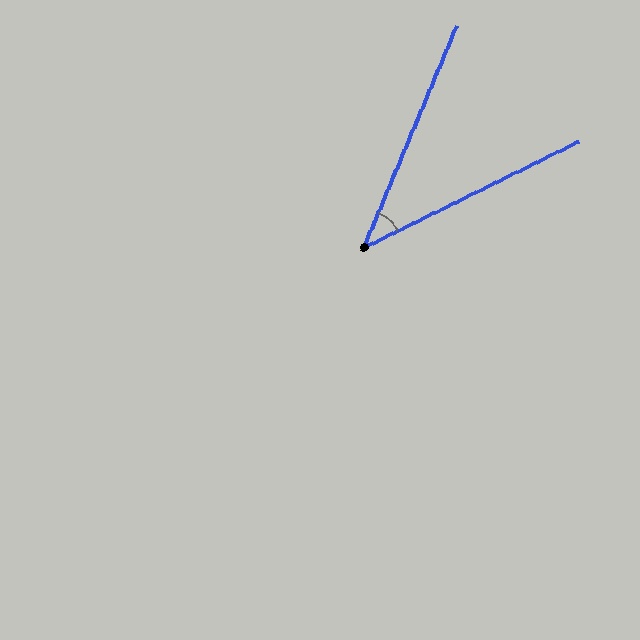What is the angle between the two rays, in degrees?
Approximately 41 degrees.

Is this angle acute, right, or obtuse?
It is acute.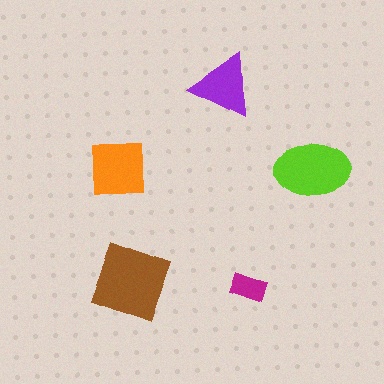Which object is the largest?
The brown diamond.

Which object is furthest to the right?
The lime ellipse is rightmost.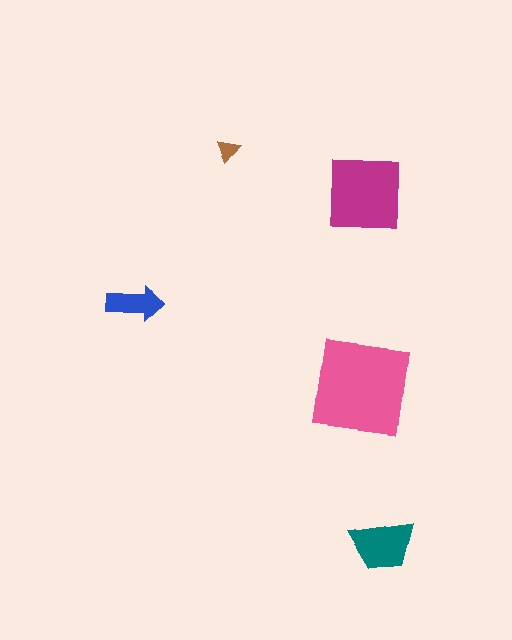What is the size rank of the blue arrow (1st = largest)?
4th.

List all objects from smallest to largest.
The brown triangle, the blue arrow, the teal trapezoid, the magenta square, the pink square.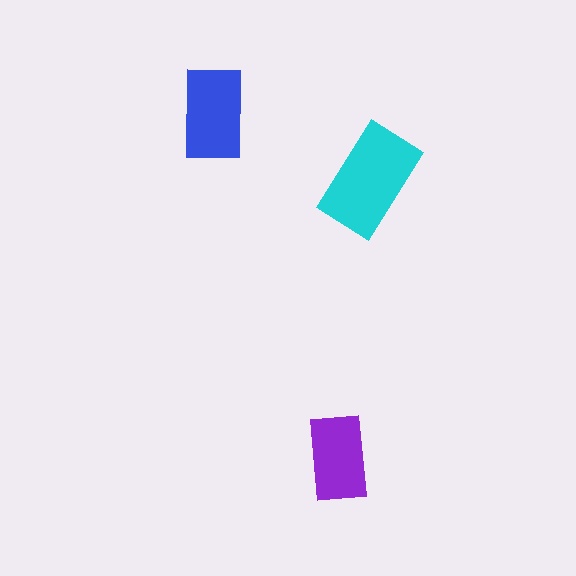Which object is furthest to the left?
The blue rectangle is leftmost.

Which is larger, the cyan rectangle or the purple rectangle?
The cyan one.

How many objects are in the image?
There are 3 objects in the image.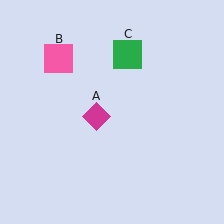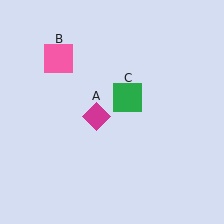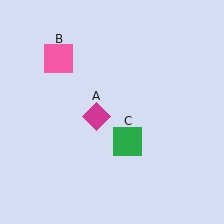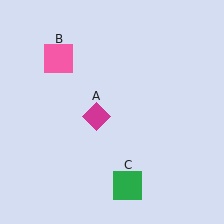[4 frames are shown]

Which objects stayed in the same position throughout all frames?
Magenta diamond (object A) and pink square (object B) remained stationary.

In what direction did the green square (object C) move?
The green square (object C) moved down.